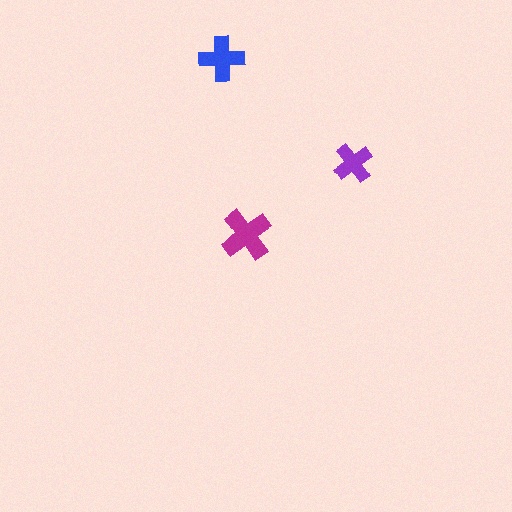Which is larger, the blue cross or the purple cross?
The blue one.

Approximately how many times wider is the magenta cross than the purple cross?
About 1.5 times wider.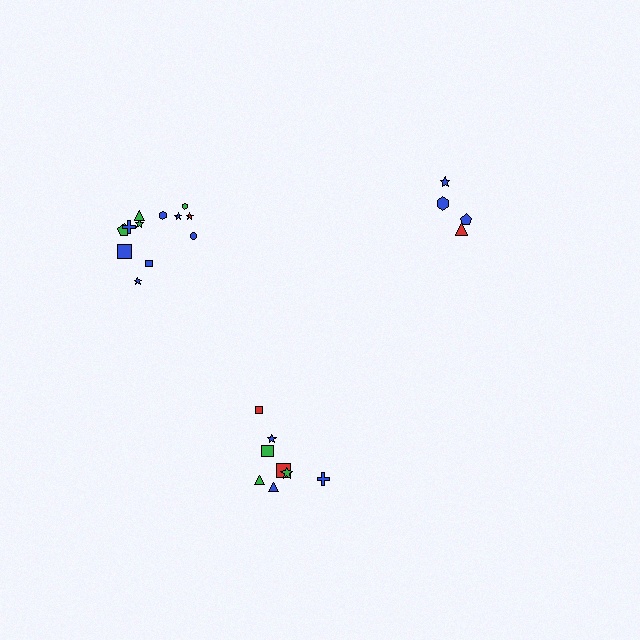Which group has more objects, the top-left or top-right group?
The top-left group.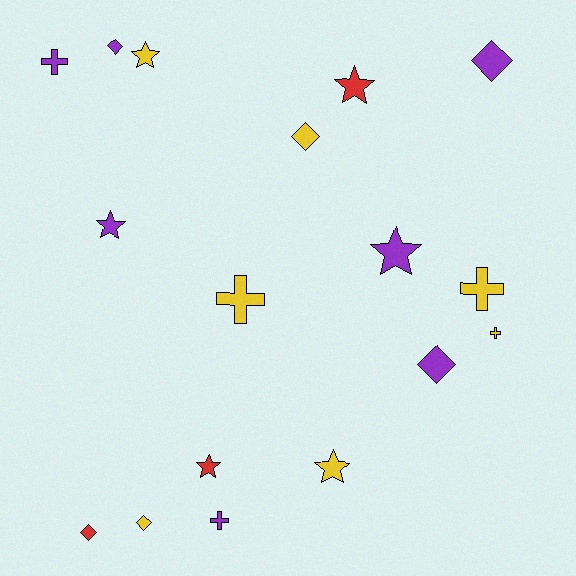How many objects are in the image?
There are 17 objects.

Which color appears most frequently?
Purple, with 7 objects.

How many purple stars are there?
There are 2 purple stars.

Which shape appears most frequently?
Star, with 6 objects.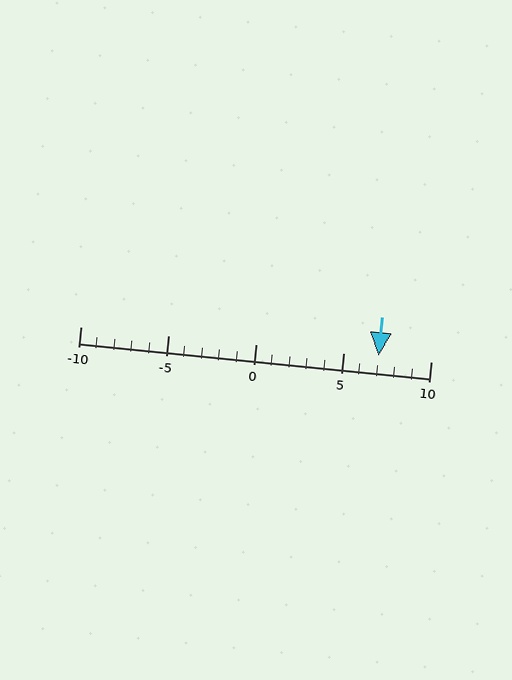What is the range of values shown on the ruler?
The ruler shows values from -10 to 10.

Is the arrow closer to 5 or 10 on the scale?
The arrow is closer to 5.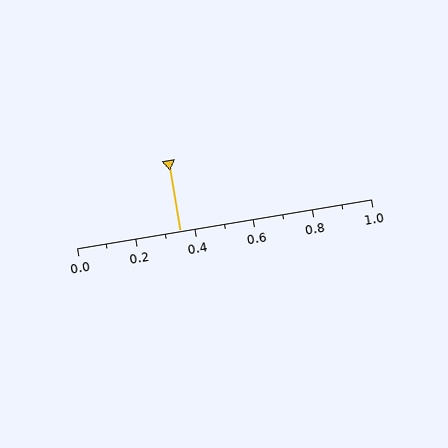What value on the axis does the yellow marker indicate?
The marker indicates approximately 0.35.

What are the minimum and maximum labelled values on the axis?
The axis runs from 0.0 to 1.0.